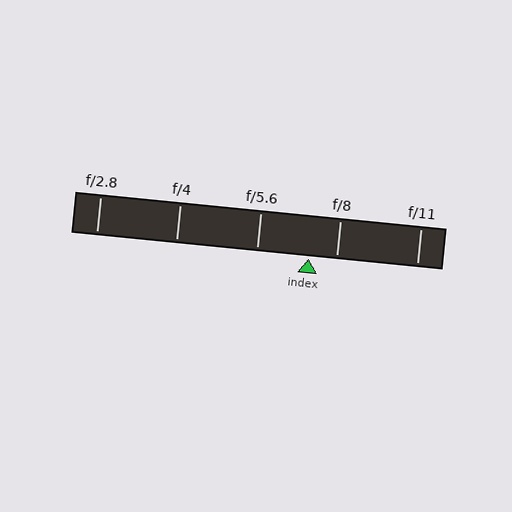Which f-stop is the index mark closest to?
The index mark is closest to f/8.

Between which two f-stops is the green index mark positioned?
The index mark is between f/5.6 and f/8.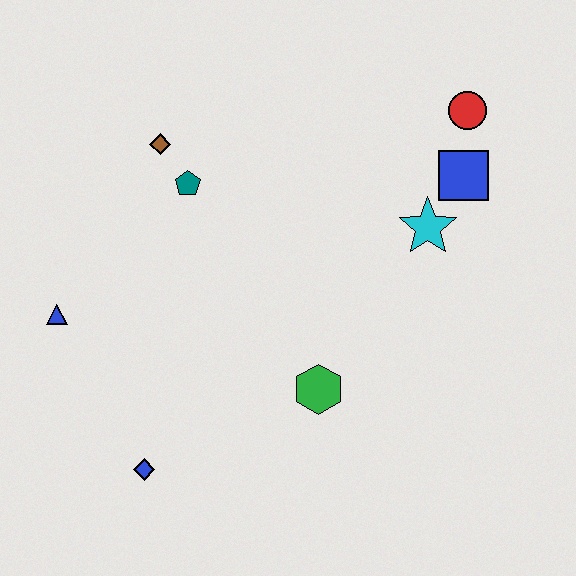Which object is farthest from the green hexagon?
The red circle is farthest from the green hexagon.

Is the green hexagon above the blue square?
No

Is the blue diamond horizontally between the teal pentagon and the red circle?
No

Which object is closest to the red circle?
The blue square is closest to the red circle.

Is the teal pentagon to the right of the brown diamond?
Yes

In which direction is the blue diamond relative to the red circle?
The blue diamond is below the red circle.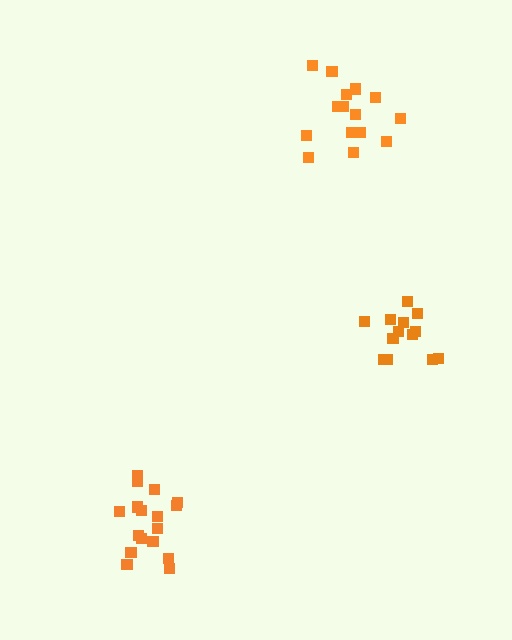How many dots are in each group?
Group 1: 13 dots, Group 2: 15 dots, Group 3: 17 dots (45 total).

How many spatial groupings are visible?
There are 3 spatial groupings.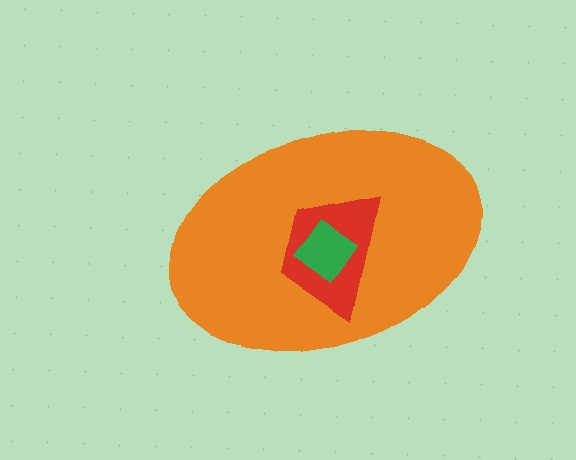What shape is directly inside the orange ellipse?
The red trapezoid.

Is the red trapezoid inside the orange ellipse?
Yes.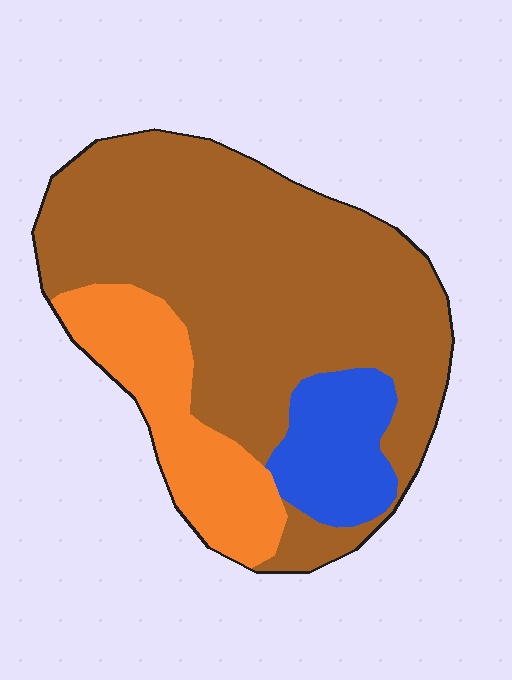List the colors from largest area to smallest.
From largest to smallest: brown, orange, blue.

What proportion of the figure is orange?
Orange takes up about one fifth (1/5) of the figure.